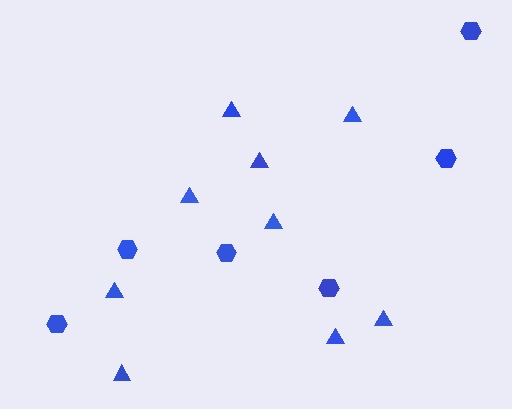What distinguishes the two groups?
There are 2 groups: one group of triangles (9) and one group of hexagons (6).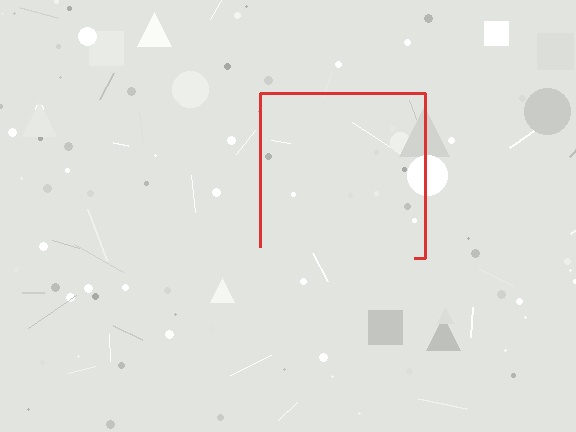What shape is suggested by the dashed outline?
The dashed outline suggests a square.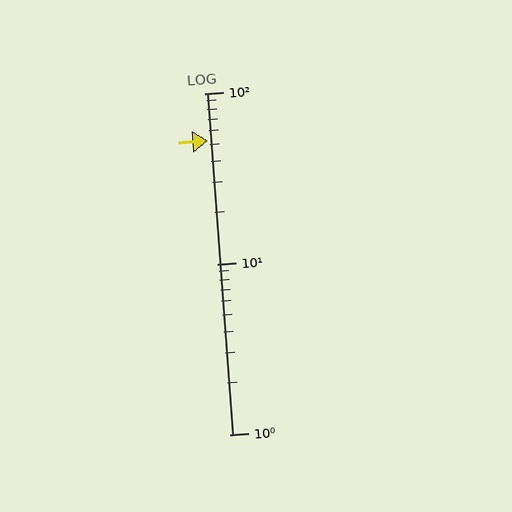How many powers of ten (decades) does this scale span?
The scale spans 2 decades, from 1 to 100.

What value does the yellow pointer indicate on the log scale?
The pointer indicates approximately 53.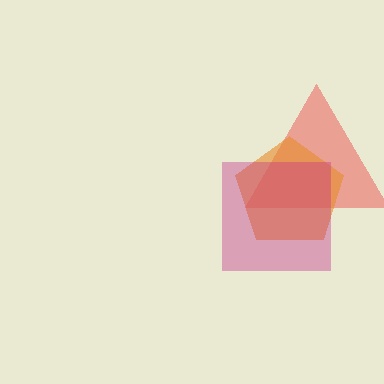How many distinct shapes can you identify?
There are 3 distinct shapes: a red triangle, an orange pentagon, a magenta square.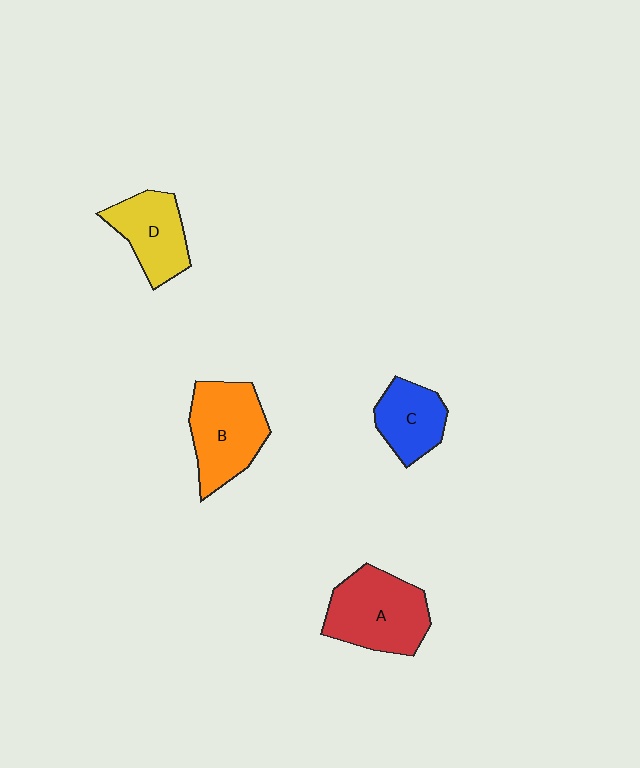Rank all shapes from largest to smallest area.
From largest to smallest: A (red), B (orange), D (yellow), C (blue).